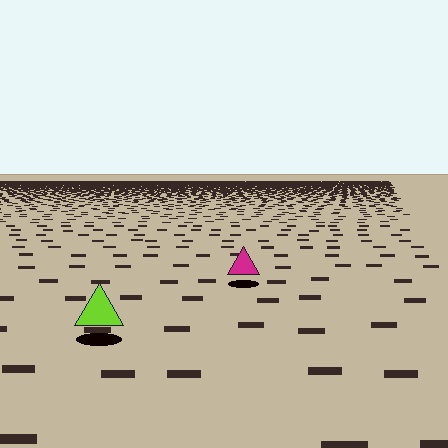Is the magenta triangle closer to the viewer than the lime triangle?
No. The lime triangle is closer — you can tell from the texture gradient: the ground texture is coarser near it.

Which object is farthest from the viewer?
The magenta triangle is farthest from the viewer. It appears smaller and the ground texture around it is denser.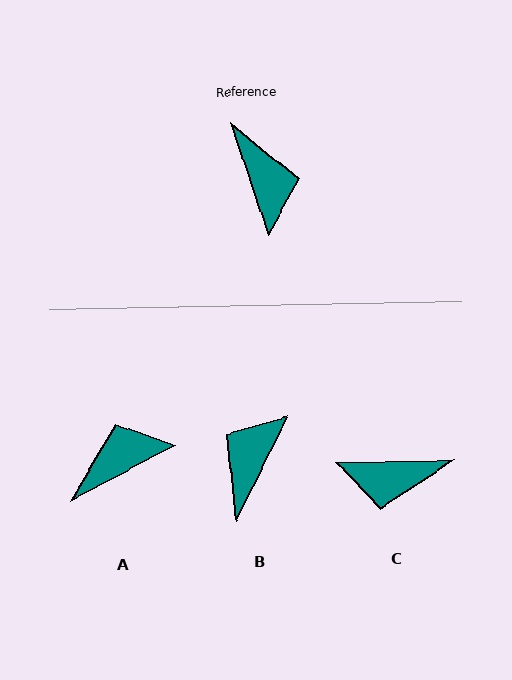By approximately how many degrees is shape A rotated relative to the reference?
Approximately 99 degrees counter-clockwise.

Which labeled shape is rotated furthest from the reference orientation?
B, about 135 degrees away.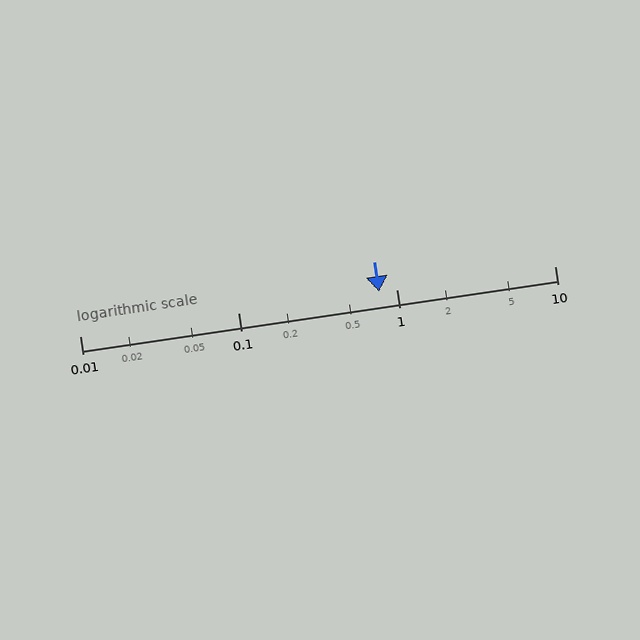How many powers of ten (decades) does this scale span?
The scale spans 3 decades, from 0.01 to 10.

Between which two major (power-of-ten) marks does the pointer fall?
The pointer is between 0.1 and 1.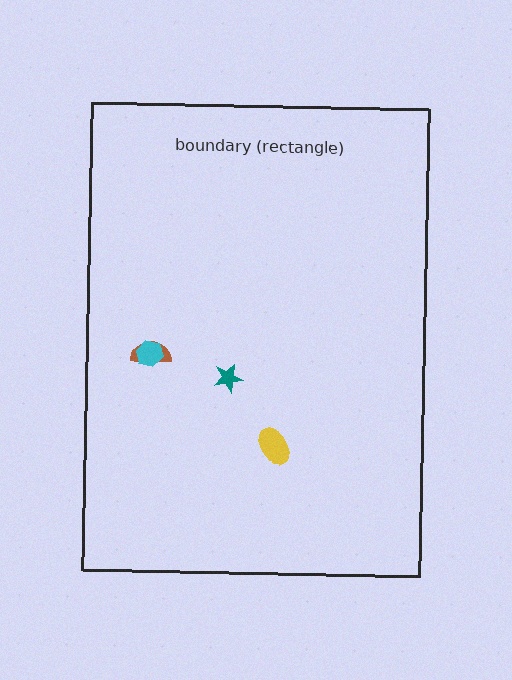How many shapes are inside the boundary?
4 inside, 0 outside.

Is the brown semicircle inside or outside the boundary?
Inside.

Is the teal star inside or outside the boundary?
Inside.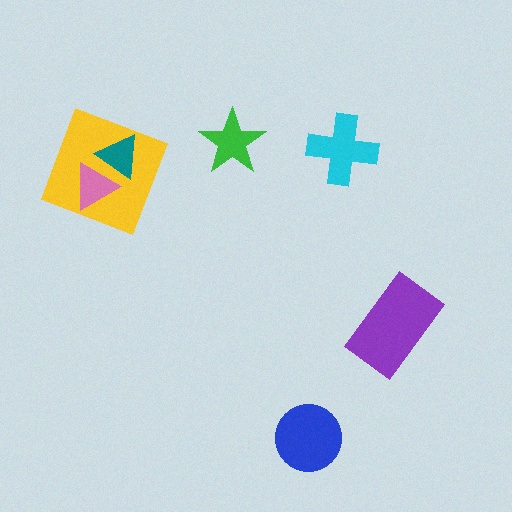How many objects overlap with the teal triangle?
2 objects overlap with the teal triangle.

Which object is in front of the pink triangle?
The teal triangle is in front of the pink triangle.